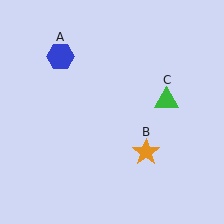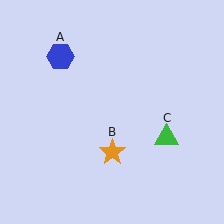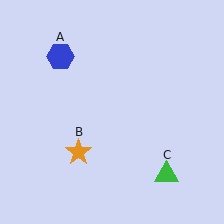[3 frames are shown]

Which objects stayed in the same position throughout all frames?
Blue hexagon (object A) remained stationary.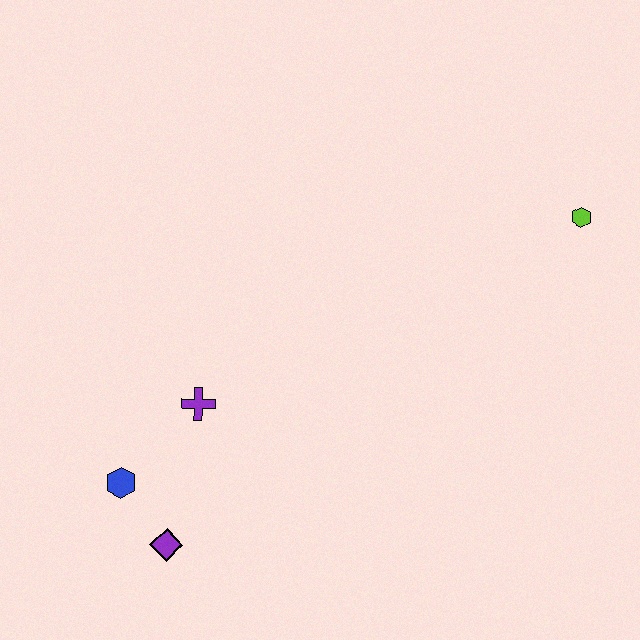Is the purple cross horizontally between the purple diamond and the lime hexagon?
Yes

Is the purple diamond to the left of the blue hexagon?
No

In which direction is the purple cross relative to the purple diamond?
The purple cross is above the purple diamond.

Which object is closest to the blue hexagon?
The purple diamond is closest to the blue hexagon.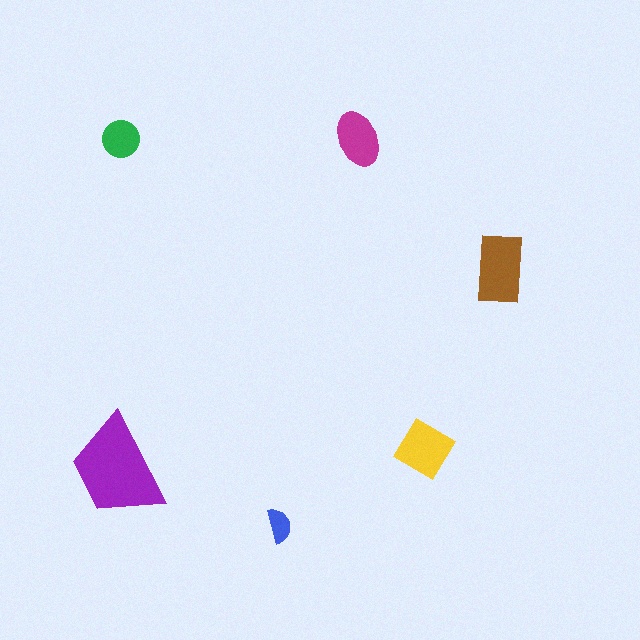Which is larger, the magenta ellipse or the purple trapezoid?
The purple trapezoid.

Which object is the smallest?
The blue semicircle.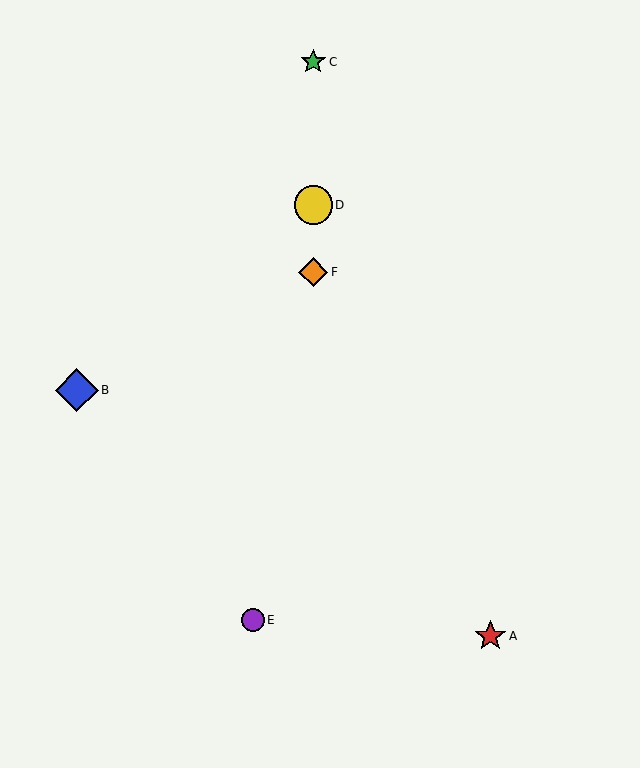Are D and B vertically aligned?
No, D is at x≈313 and B is at x≈77.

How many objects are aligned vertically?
3 objects (C, D, F) are aligned vertically.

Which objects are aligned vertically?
Objects C, D, F are aligned vertically.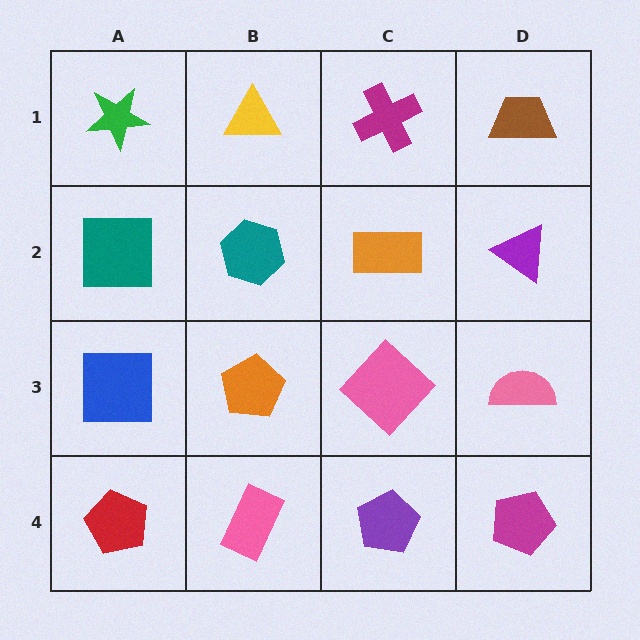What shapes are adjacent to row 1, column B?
A teal hexagon (row 2, column B), a green star (row 1, column A), a magenta cross (row 1, column C).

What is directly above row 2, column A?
A green star.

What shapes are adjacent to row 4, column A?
A blue square (row 3, column A), a pink rectangle (row 4, column B).